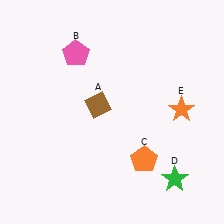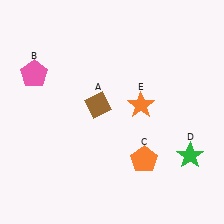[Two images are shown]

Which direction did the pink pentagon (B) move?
The pink pentagon (B) moved left.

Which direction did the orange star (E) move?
The orange star (E) moved left.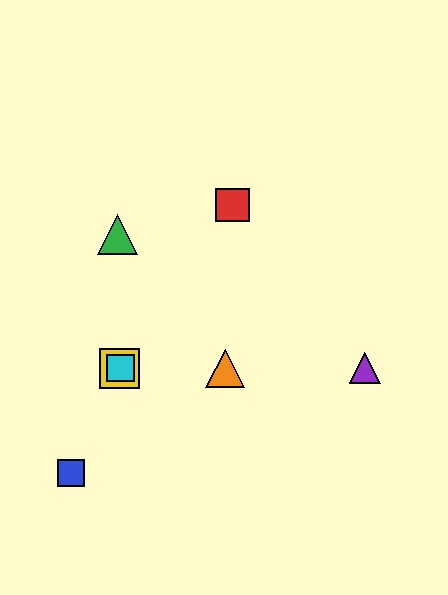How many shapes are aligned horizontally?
4 shapes (the yellow square, the purple triangle, the orange triangle, the cyan square) are aligned horizontally.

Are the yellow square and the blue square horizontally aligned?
No, the yellow square is at y≈368 and the blue square is at y≈473.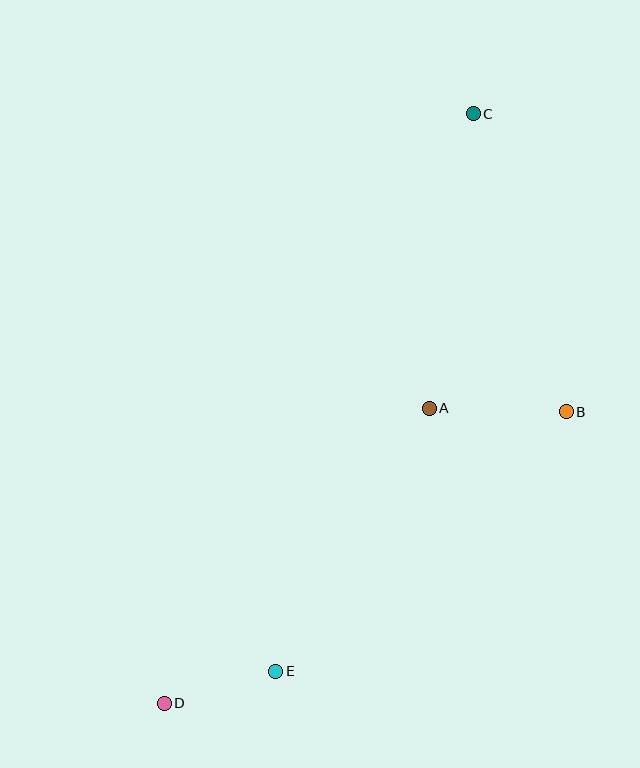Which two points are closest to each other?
Points D and E are closest to each other.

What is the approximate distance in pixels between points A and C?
The distance between A and C is approximately 298 pixels.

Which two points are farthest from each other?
Points C and D are farthest from each other.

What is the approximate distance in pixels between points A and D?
The distance between A and D is approximately 397 pixels.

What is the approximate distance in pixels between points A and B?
The distance between A and B is approximately 137 pixels.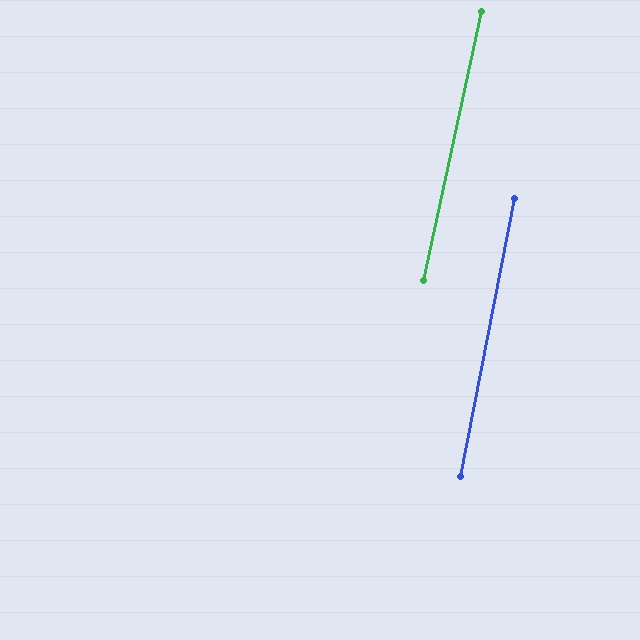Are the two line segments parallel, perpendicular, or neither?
Parallel — their directions differ by only 1.2°.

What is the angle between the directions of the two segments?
Approximately 1 degree.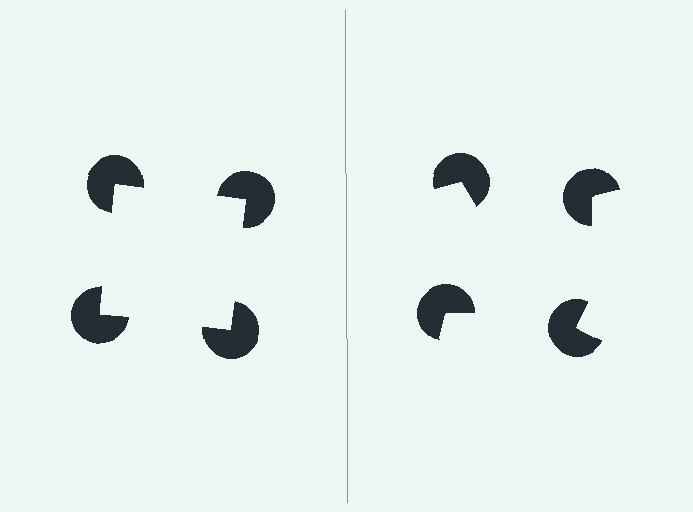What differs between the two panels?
The pac-man discs are positioned identically on both sides; only the wedge orientations differ. On the left they align to a square; on the right they are misaligned.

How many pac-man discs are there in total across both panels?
8 — 4 on each side.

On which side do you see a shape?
An illusory square appears on the left side. On the right side the wedge cuts are rotated, so no coherent shape forms.